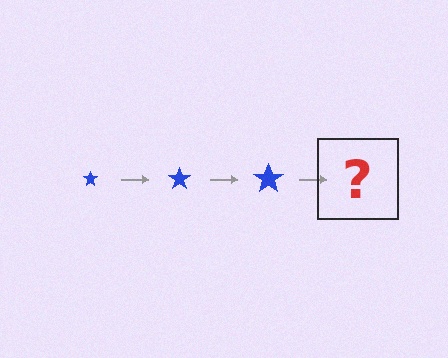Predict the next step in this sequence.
The next step is a blue star, larger than the previous one.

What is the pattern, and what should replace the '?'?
The pattern is that the star gets progressively larger each step. The '?' should be a blue star, larger than the previous one.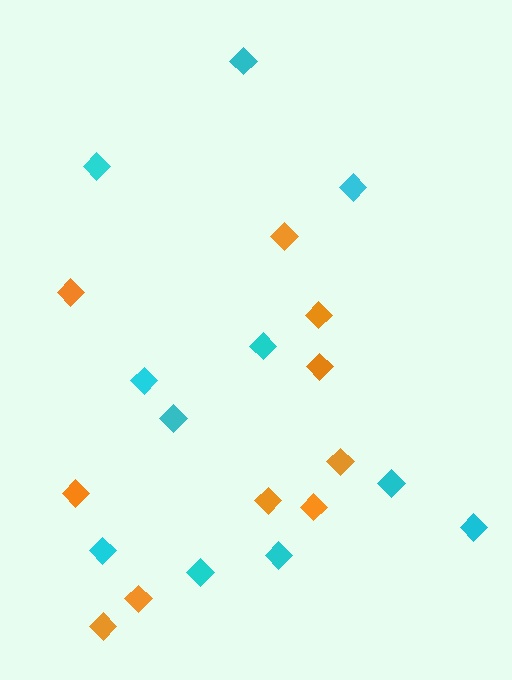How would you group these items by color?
There are 2 groups: one group of orange diamonds (10) and one group of cyan diamonds (11).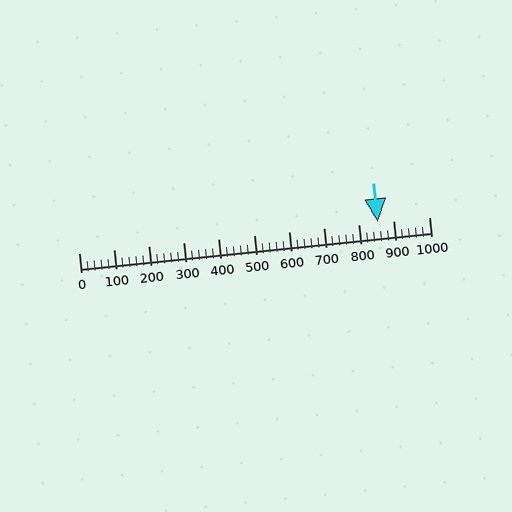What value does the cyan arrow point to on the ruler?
The cyan arrow points to approximately 853.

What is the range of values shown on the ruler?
The ruler shows values from 0 to 1000.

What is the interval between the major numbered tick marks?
The major tick marks are spaced 100 units apart.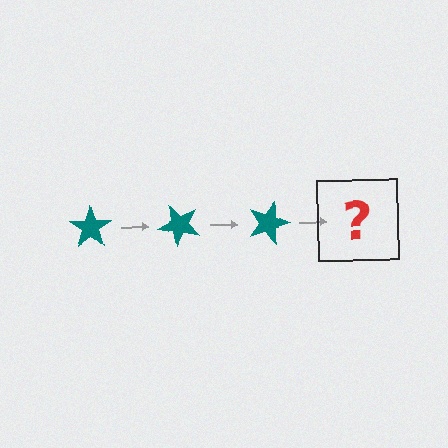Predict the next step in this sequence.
The next step is a teal star rotated 135 degrees.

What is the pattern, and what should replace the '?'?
The pattern is that the star rotates 45 degrees each step. The '?' should be a teal star rotated 135 degrees.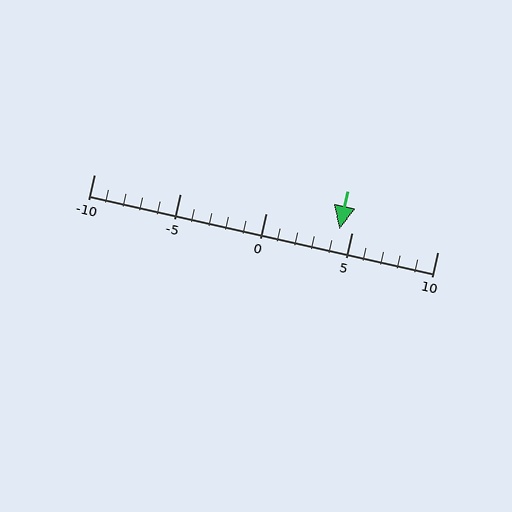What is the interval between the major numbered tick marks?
The major tick marks are spaced 5 units apart.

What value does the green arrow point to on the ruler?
The green arrow points to approximately 4.